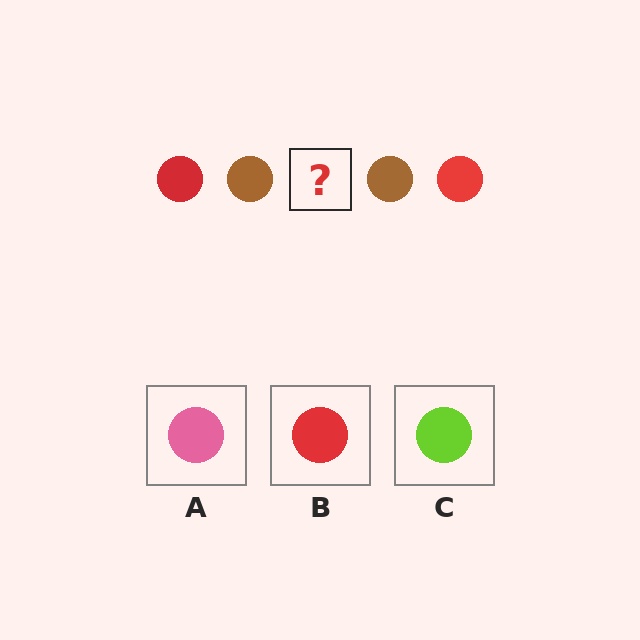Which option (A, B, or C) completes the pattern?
B.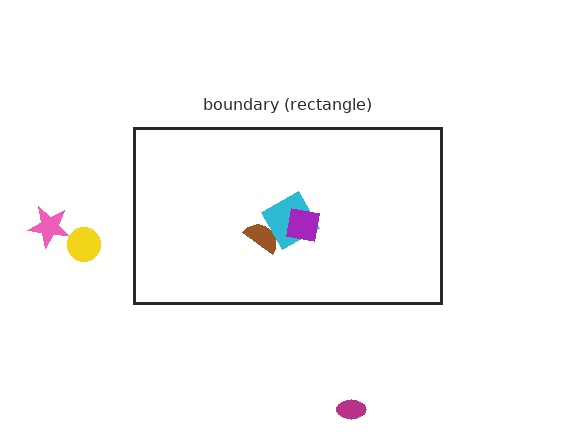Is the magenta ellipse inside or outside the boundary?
Outside.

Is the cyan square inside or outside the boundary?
Inside.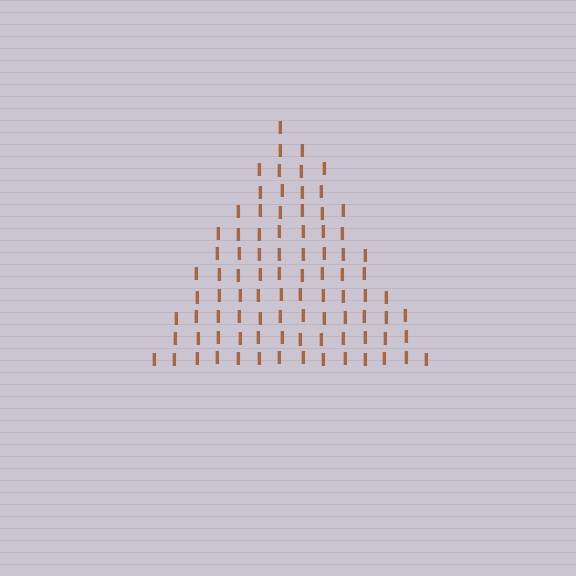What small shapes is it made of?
It is made of small letter I's.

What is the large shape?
The large shape is a triangle.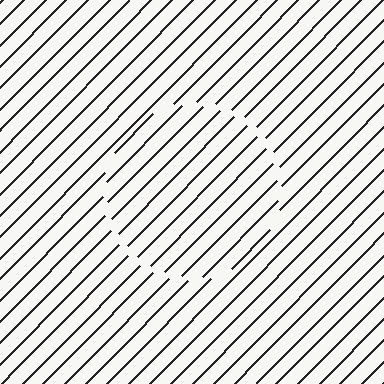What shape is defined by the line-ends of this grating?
An illusory circle. The interior of the shape contains the same grating, shifted by half a period — the contour is defined by the phase discontinuity where line-ends from the inner and outer gratings abut.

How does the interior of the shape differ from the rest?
The interior of the shape contains the same grating, shifted by half a period — the contour is defined by the phase discontinuity where line-ends from the inner and outer gratings abut.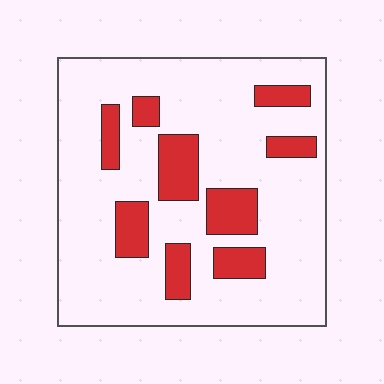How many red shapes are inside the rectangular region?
9.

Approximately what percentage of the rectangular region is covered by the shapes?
Approximately 20%.